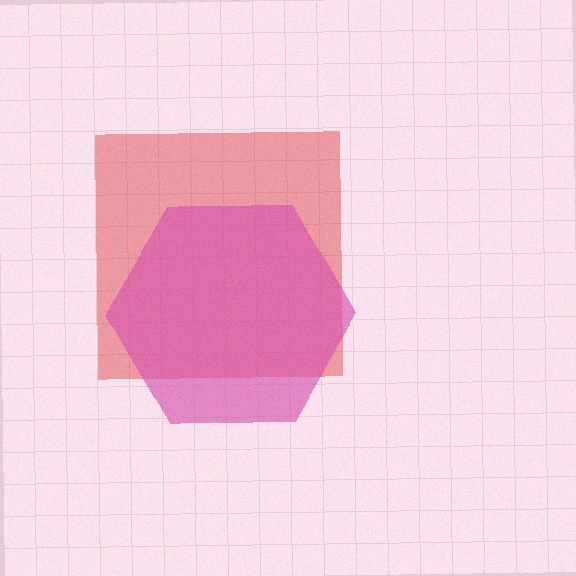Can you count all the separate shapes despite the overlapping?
Yes, there are 2 separate shapes.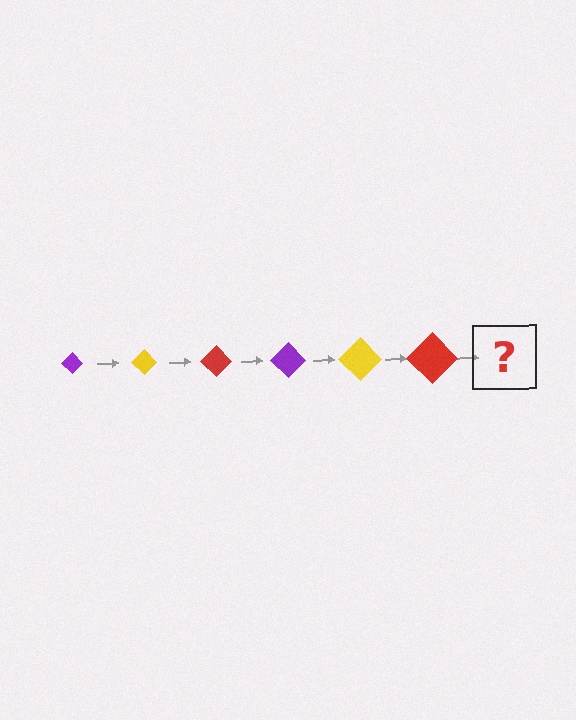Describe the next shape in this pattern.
It should be a purple diamond, larger than the previous one.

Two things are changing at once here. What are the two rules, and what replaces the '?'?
The two rules are that the diamond grows larger each step and the color cycles through purple, yellow, and red. The '?' should be a purple diamond, larger than the previous one.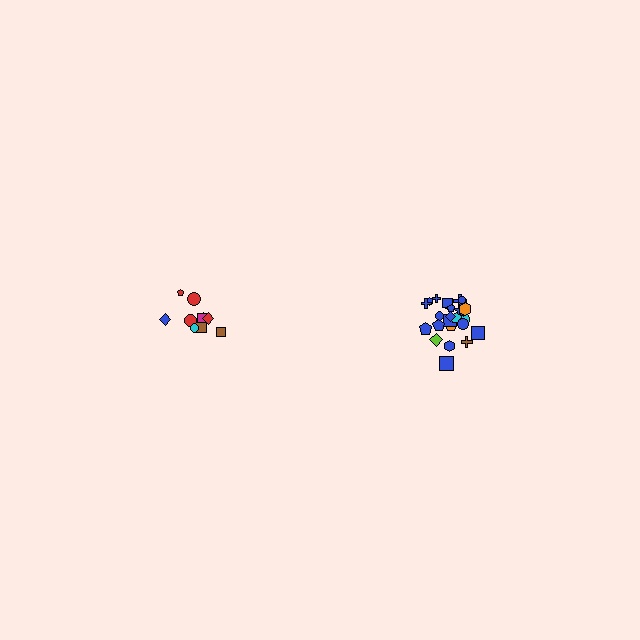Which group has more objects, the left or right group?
The right group.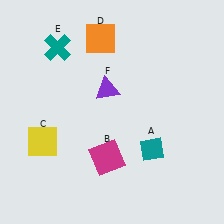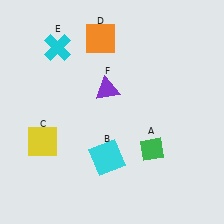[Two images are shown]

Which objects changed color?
A changed from teal to green. B changed from magenta to cyan. E changed from teal to cyan.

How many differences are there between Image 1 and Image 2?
There are 3 differences between the two images.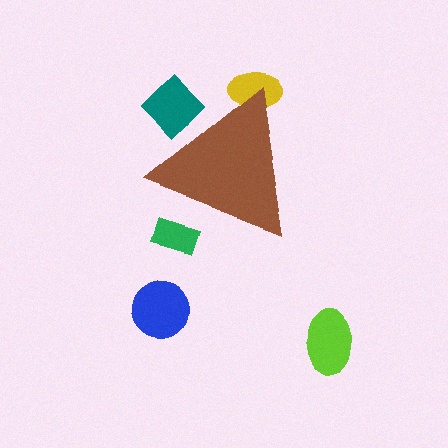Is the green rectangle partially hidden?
Yes, the green rectangle is partially hidden behind the brown triangle.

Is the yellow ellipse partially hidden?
Yes, the yellow ellipse is partially hidden behind the brown triangle.